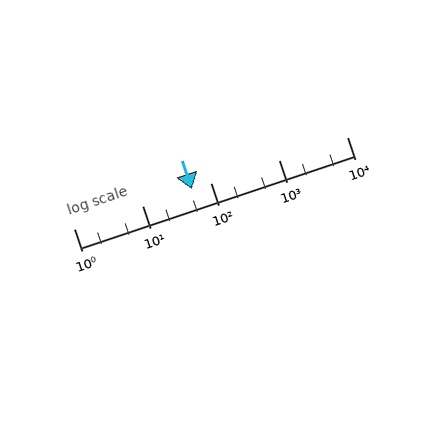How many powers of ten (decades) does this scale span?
The scale spans 4 decades, from 1 to 10000.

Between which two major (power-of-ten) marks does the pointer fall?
The pointer is between 10 and 100.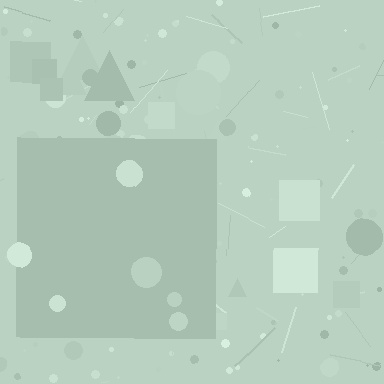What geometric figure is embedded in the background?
A square is embedded in the background.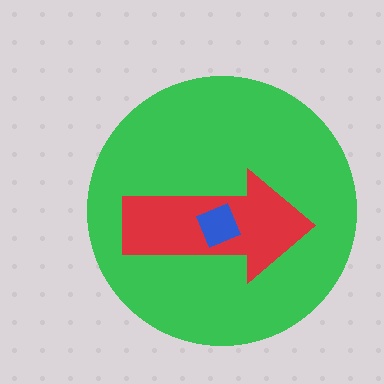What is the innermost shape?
The blue diamond.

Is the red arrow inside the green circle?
Yes.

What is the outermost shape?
The green circle.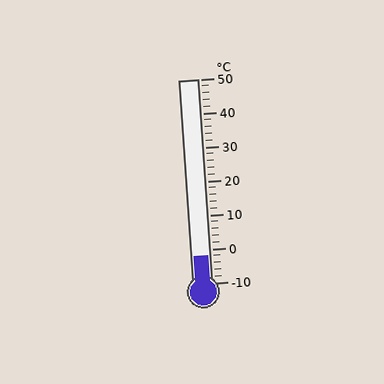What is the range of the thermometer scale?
The thermometer scale ranges from -10°C to 50°C.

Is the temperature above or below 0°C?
The temperature is below 0°C.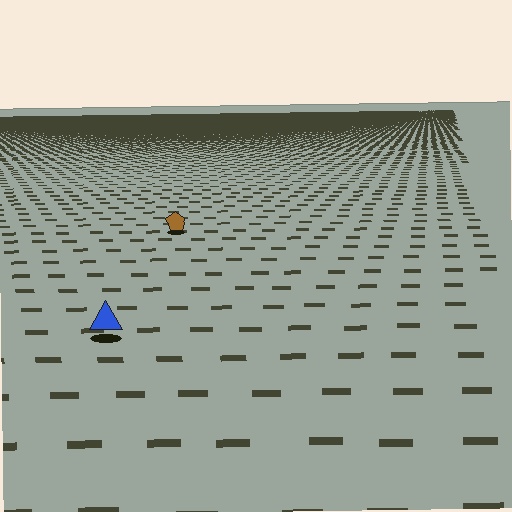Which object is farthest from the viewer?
The brown pentagon is farthest from the viewer. It appears smaller and the ground texture around it is denser.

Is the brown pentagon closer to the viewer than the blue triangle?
No. The blue triangle is closer — you can tell from the texture gradient: the ground texture is coarser near it.